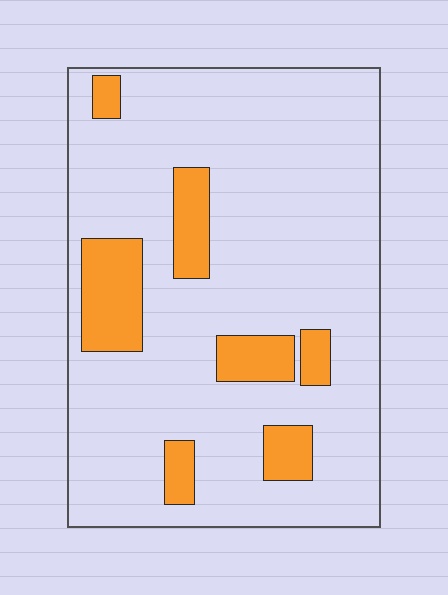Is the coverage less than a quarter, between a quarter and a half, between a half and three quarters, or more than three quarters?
Less than a quarter.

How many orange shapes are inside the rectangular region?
7.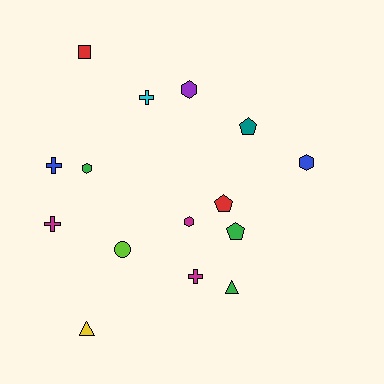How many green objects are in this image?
There are 3 green objects.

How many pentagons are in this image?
There are 3 pentagons.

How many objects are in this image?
There are 15 objects.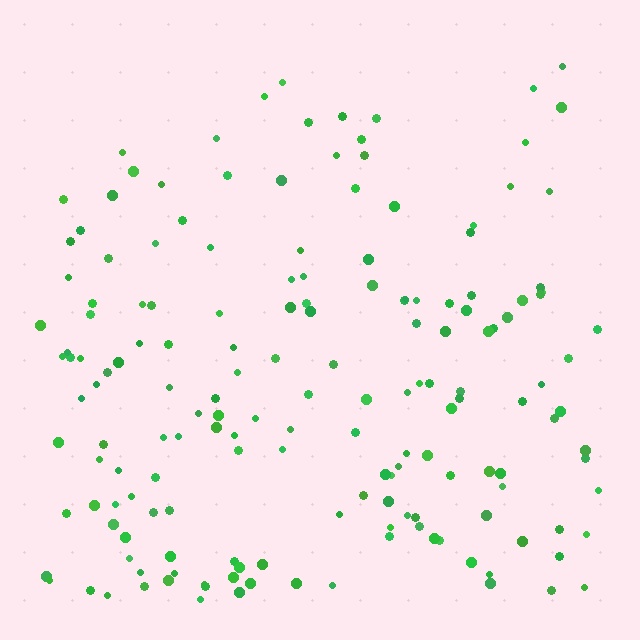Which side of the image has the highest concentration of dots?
The bottom.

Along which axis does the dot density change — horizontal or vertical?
Vertical.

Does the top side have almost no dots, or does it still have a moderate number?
Still a moderate number, just noticeably fewer than the bottom.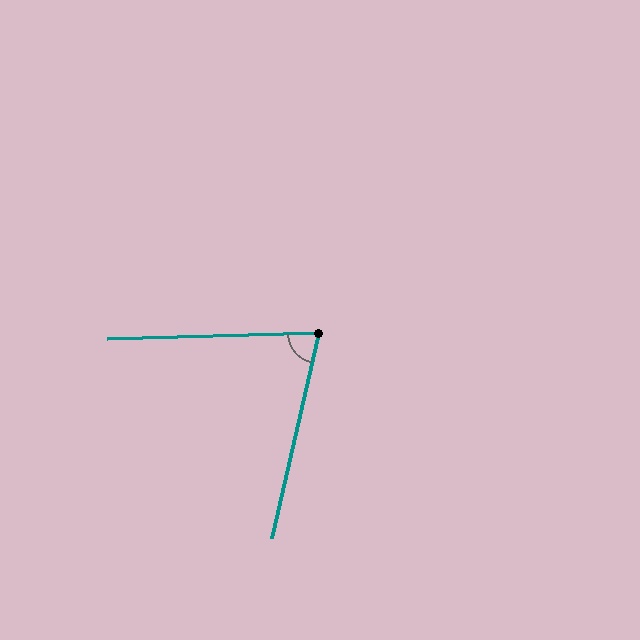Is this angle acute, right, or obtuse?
It is acute.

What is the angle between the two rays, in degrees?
Approximately 75 degrees.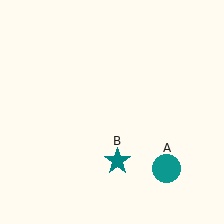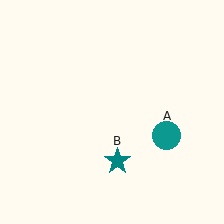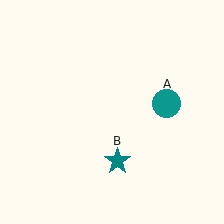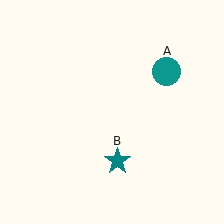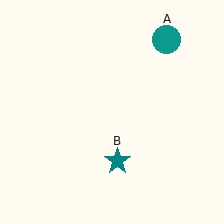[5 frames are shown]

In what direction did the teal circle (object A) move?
The teal circle (object A) moved up.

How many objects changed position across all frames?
1 object changed position: teal circle (object A).